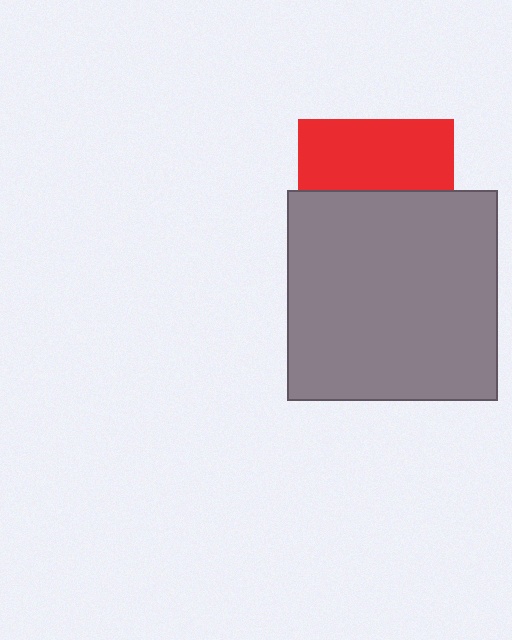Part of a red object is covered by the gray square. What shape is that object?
It is a square.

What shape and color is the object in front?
The object in front is a gray square.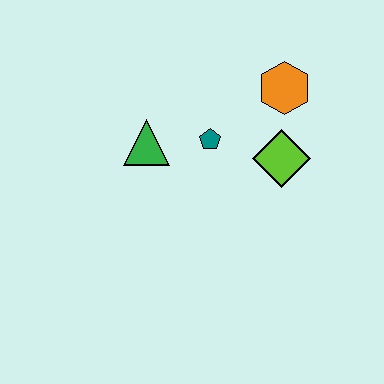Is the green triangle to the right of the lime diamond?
No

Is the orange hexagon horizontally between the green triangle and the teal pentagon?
No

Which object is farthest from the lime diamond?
The green triangle is farthest from the lime diamond.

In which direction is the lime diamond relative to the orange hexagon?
The lime diamond is below the orange hexagon.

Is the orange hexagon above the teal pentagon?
Yes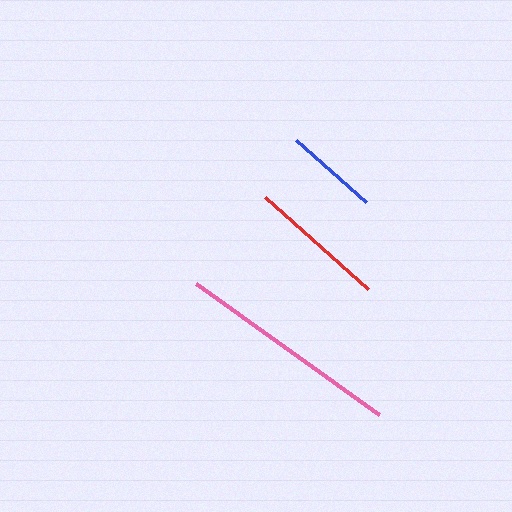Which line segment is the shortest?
The blue line is the shortest at approximately 93 pixels.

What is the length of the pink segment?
The pink segment is approximately 226 pixels long.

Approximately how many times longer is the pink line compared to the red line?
The pink line is approximately 1.6 times the length of the red line.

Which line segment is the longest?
The pink line is the longest at approximately 226 pixels.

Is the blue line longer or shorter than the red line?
The red line is longer than the blue line.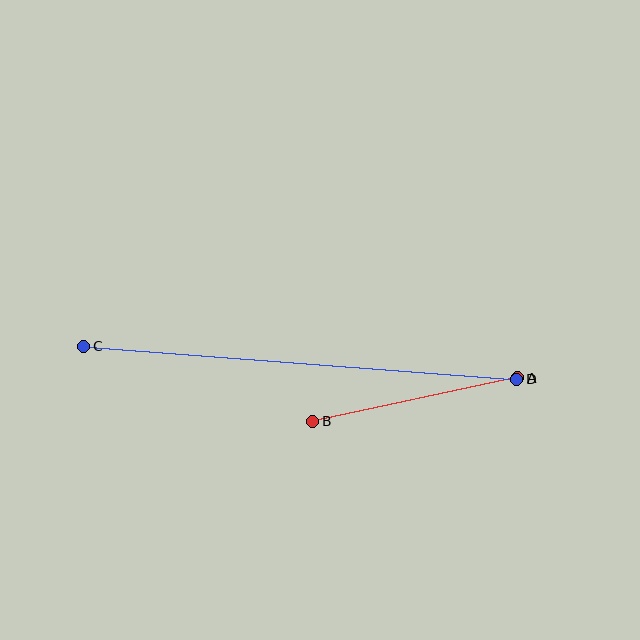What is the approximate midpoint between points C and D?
The midpoint is at approximately (300, 363) pixels.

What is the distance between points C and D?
The distance is approximately 434 pixels.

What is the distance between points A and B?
The distance is approximately 209 pixels.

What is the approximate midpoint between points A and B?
The midpoint is at approximately (415, 399) pixels.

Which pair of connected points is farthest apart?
Points C and D are farthest apart.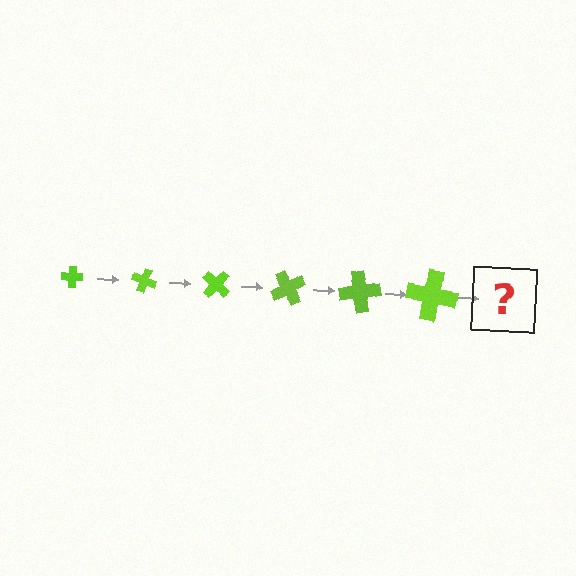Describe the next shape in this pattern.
It should be a cross, larger than the previous one and rotated 120 degrees from the start.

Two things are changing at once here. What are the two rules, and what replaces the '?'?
The two rules are that the cross grows larger each step and it rotates 20 degrees each step. The '?' should be a cross, larger than the previous one and rotated 120 degrees from the start.